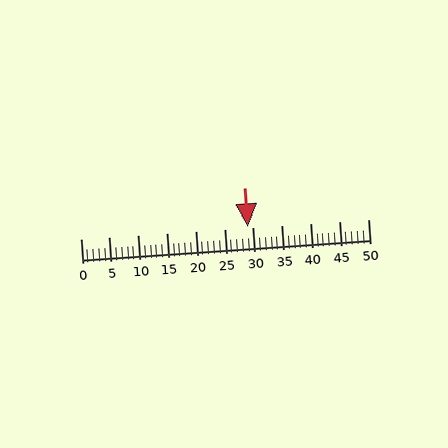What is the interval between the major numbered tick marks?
The major tick marks are spaced 5 units apart.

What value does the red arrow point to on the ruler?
The red arrow points to approximately 29.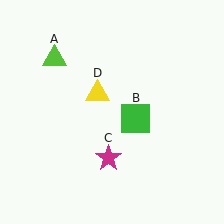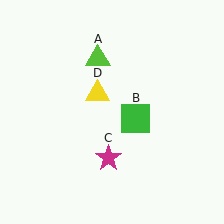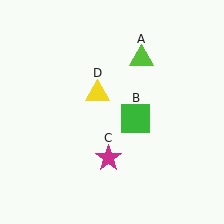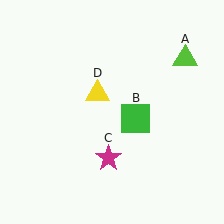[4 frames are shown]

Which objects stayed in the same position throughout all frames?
Green square (object B) and magenta star (object C) and yellow triangle (object D) remained stationary.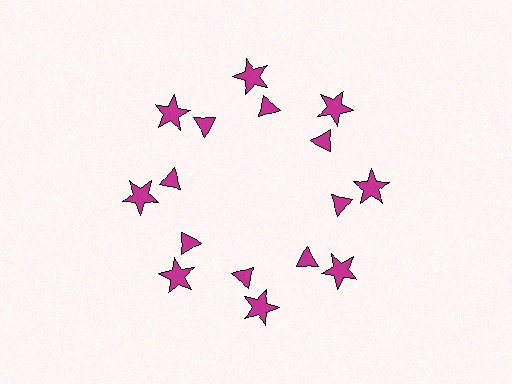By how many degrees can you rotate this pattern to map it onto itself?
The pattern maps onto itself every 45 degrees of rotation.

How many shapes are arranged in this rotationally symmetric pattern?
There are 16 shapes, arranged in 8 groups of 2.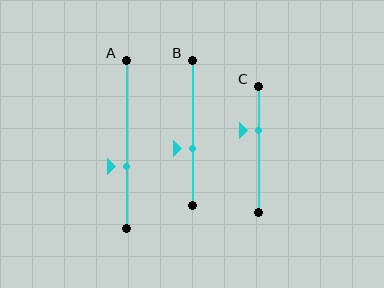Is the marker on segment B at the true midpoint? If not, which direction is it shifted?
No, the marker on segment B is shifted downward by about 11% of the segment length.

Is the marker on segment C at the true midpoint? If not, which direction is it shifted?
No, the marker on segment C is shifted upward by about 15% of the segment length.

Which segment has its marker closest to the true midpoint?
Segment B has its marker closest to the true midpoint.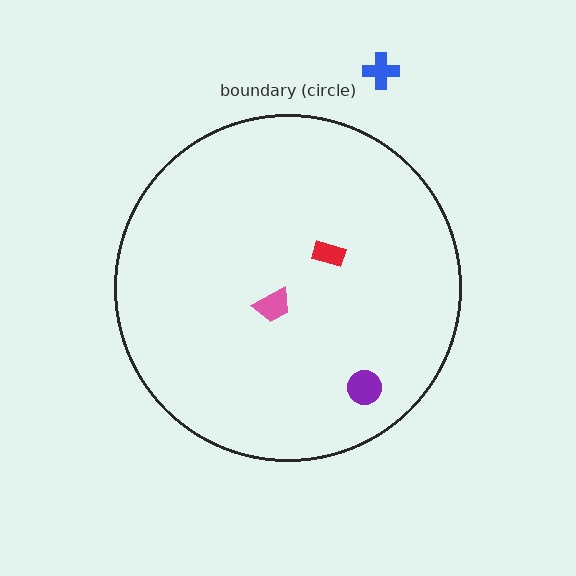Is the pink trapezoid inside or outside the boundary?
Inside.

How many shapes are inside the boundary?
3 inside, 1 outside.